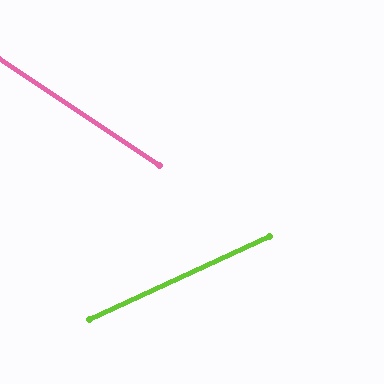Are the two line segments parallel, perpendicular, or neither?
Neither parallel nor perpendicular — they differ by about 58°.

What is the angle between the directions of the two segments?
Approximately 58 degrees.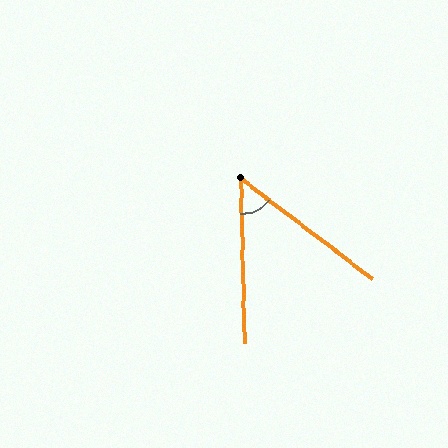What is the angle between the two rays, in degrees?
Approximately 51 degrees.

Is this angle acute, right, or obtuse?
It is acute.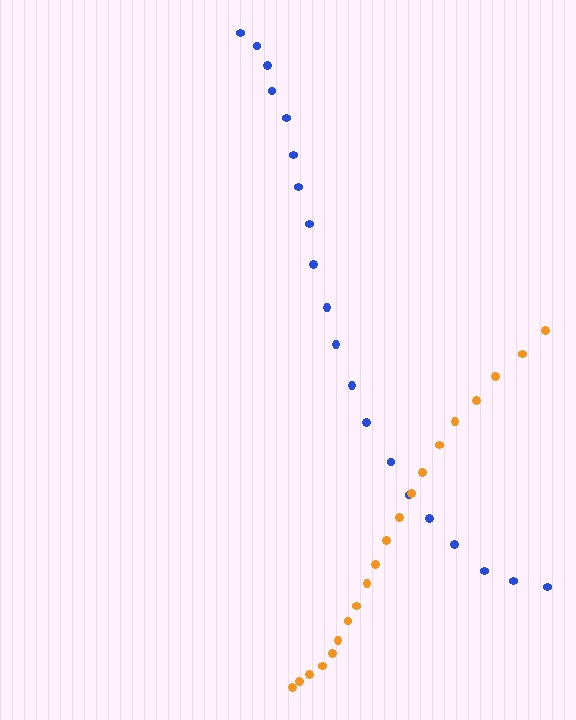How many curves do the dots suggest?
There are 2 distinct paths.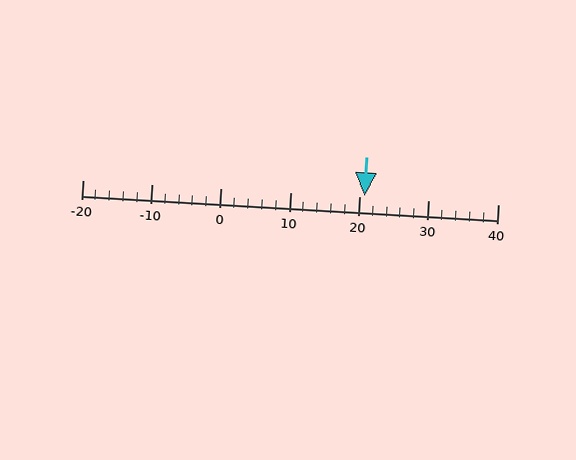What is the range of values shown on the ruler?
The ruler shows values from -20 to 40.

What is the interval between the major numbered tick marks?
The major tick marks are spaced 10 units apart.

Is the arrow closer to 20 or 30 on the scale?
The arrow is closer to 20.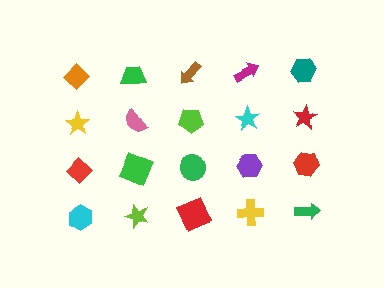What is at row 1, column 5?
A teal hexagon.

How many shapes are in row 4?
5 shapes.